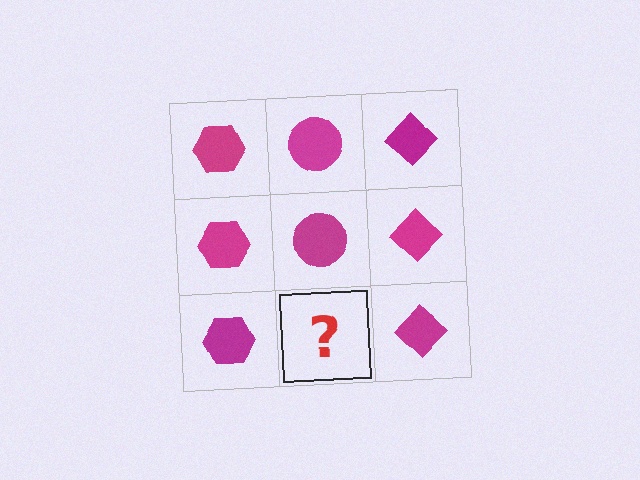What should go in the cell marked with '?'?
The missing cell should contain a magenta circle.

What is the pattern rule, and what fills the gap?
The rule is that each column has a consistent shape. The gap should be filled with a magenta circle.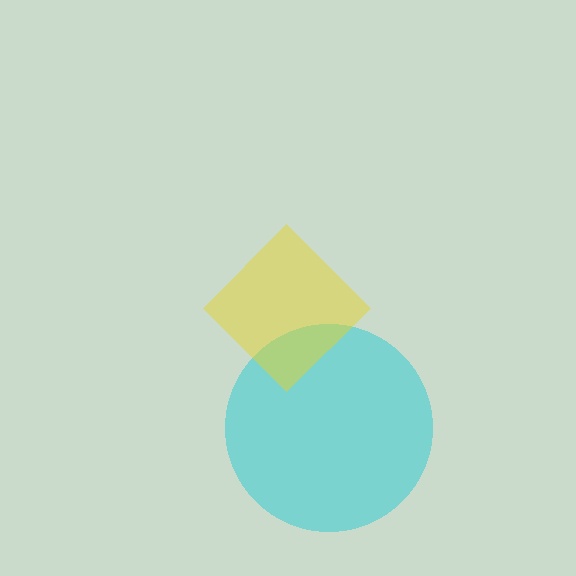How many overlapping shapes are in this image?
There are 2 overlapping shapes in the image.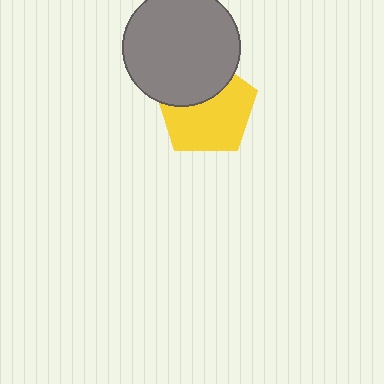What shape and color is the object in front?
The object in front is a gray circle.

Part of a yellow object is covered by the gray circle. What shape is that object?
It is a pentagon.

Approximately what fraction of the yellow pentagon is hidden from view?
Roughly 35% of the yellow pentagon is hidden behind the gray circle.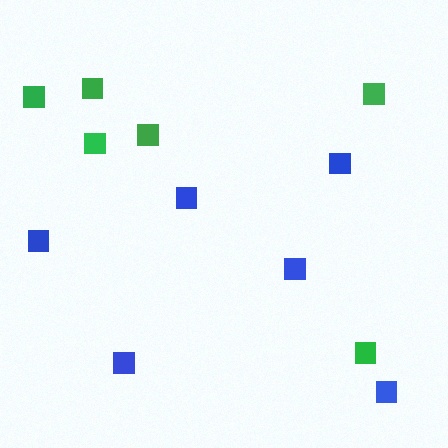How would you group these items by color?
There are 2 groups: one group of green squares (6) and one group of blue squares (6).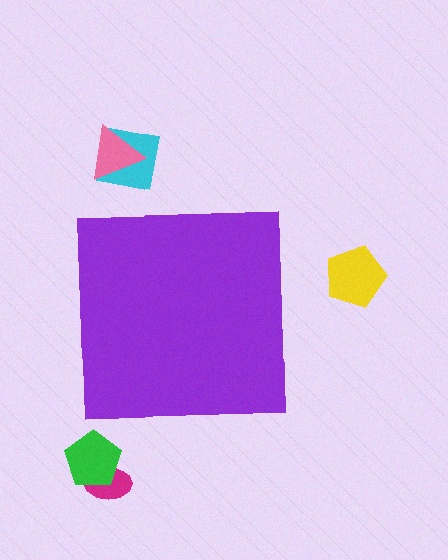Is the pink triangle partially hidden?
No, the pink triangle is fully visible.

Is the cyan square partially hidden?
No, the cyan square is fully visible.